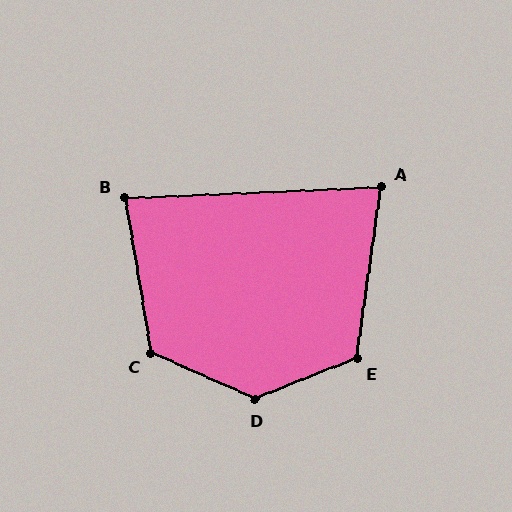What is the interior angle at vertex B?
Approximately 83 degrees (acute).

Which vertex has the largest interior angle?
D, at approximately 134 degrees.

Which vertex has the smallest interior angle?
A, at approximately 79 degrees.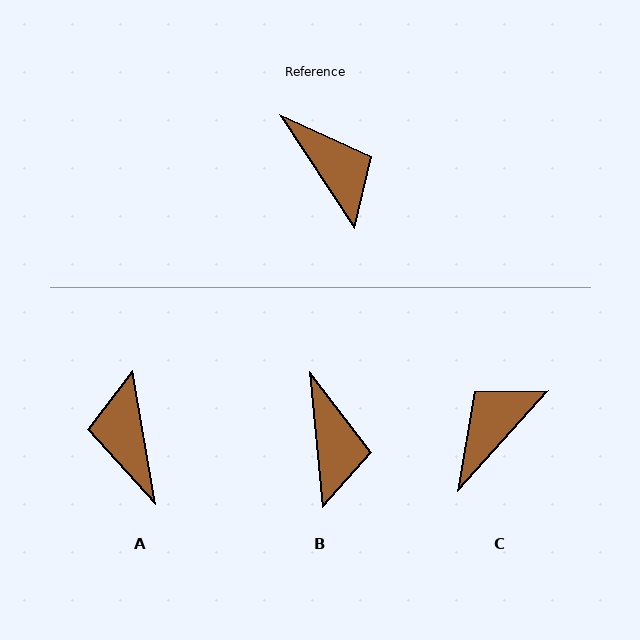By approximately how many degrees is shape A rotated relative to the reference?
Approximately 156 degrees counter-clockwise.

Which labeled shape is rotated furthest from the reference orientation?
A, about 156 degrees away.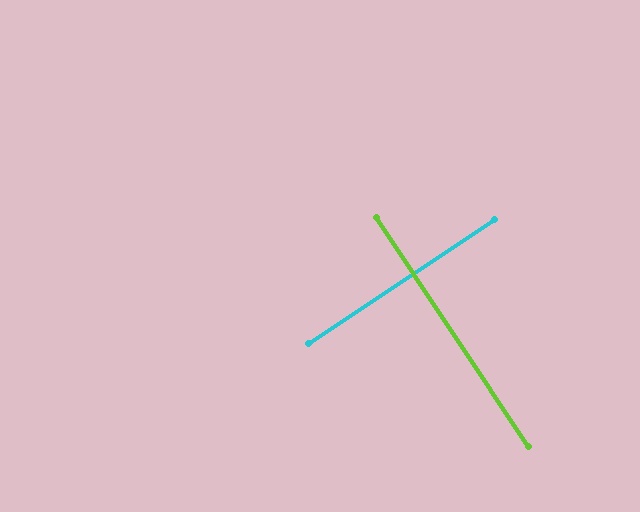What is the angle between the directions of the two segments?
Approximately 90 degrees.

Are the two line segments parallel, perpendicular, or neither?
Perpendicular — they meet at approximately 90°.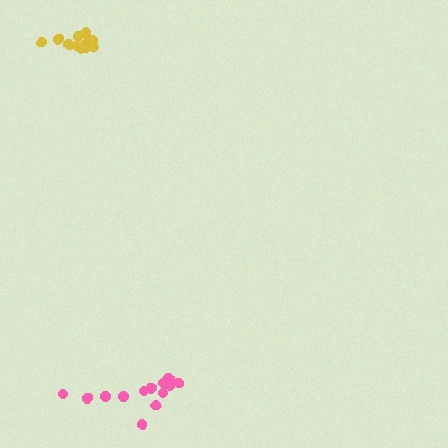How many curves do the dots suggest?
There are 2 distinct paths.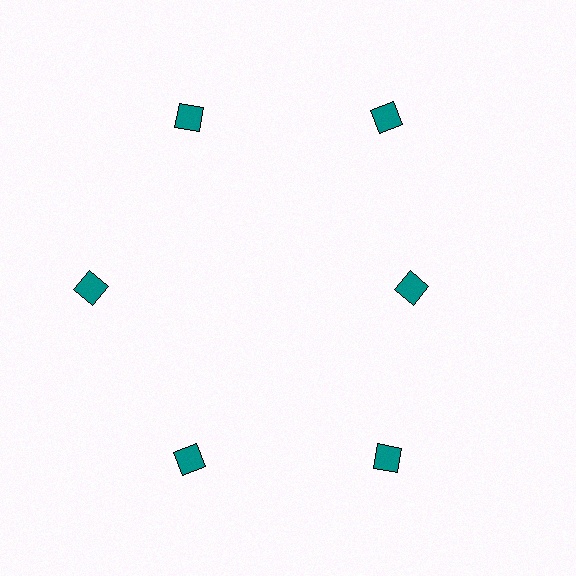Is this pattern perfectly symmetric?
No. The 6 teal diamonds are arranged in a ring, but one element near the 3 o'clock position is pulled inward toward the center, breaking the 6-fold rotational symmetry.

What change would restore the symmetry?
The symmetry would be restored by moving it outward, back onto the ring so that all 6 diamonds sit at equal angles and equal distance from the center.